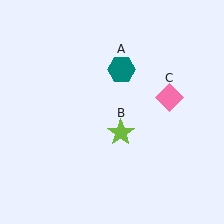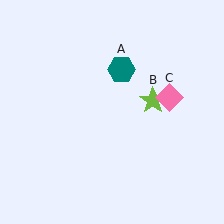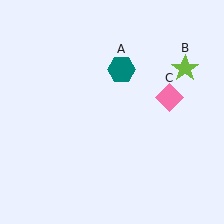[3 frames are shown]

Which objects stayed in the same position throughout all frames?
Teal hexagon (object A) and pink diamond (object C) remained stationary.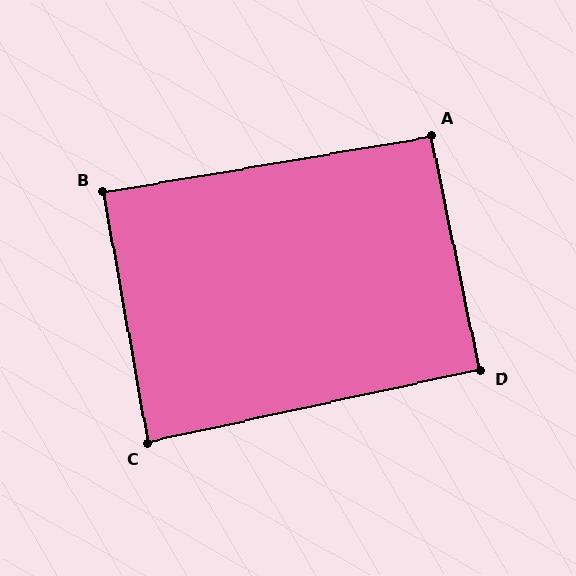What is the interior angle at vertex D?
Approximately 91 degrees (approximately right).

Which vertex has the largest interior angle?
A, at approximately 92 degrees.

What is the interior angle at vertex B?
Approximately 89 degrees (approximately right).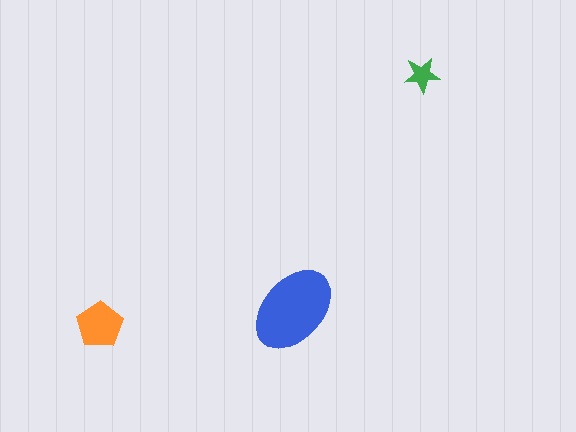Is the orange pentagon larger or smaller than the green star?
Larger.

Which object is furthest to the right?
The green star is rightmost.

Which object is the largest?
The blue ellipse.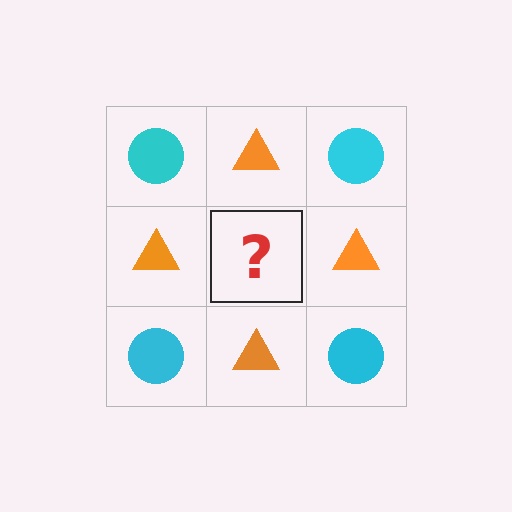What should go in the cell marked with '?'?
The missing cell should contain a cyan circle.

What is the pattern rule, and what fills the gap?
The rule is that it alternates cyan circle and orange triangle in a checkerboard pattern. The gap should be filled with a cyan circle.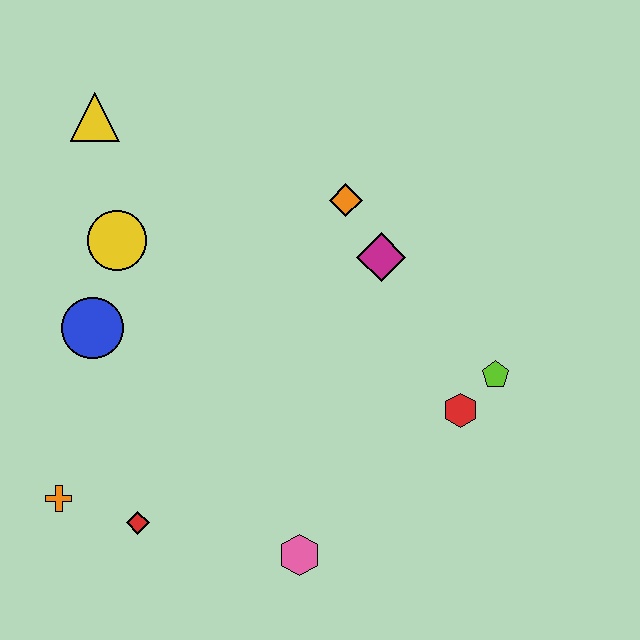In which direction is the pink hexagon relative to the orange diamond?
The pink hexagon is below the orange diamond.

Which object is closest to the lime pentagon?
The red hexagon is closest to the lime pentagon.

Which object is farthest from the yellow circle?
The lime pentagon is farthest from the yellow circle.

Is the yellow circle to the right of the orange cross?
Yes